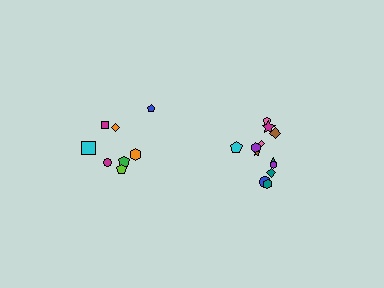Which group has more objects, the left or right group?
The right group.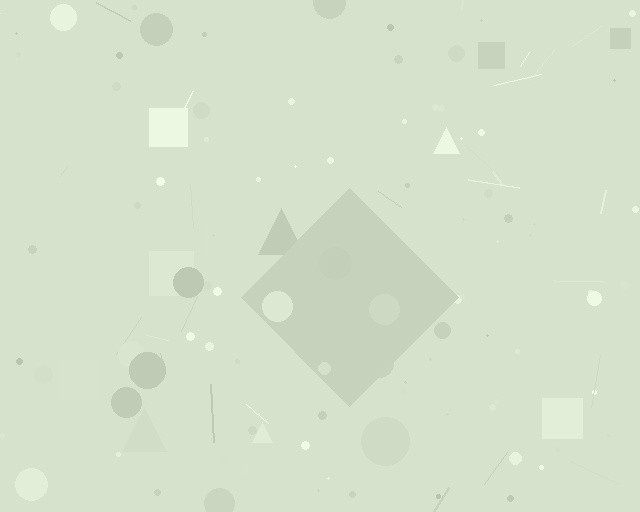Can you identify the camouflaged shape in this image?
The camouflaged shape is a diamond.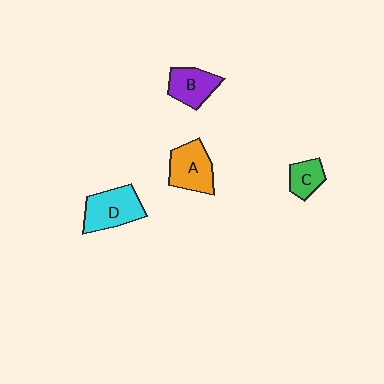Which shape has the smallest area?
Shape C (green).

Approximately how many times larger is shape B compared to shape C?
Approximately 1.4 times.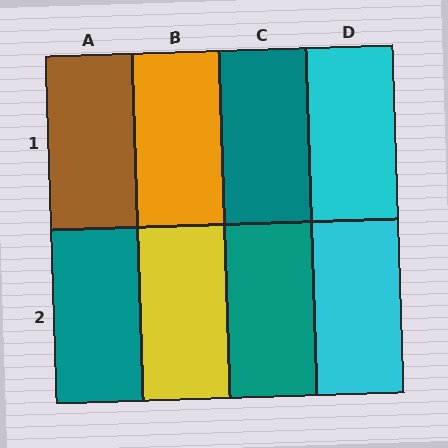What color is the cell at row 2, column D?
Cyan.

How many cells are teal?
3 cells are teal.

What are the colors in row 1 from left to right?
Brown, orange, teal, cyan.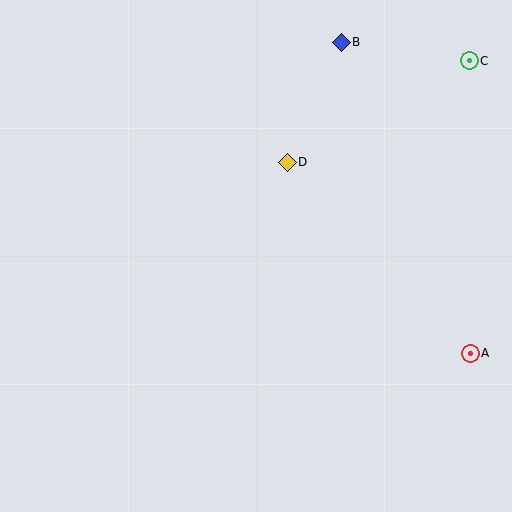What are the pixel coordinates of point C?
Point C is at (469, 61).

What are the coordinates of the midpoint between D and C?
The midpoint between D and C is at (378, 111).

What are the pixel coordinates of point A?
Point A is at (470, 353).